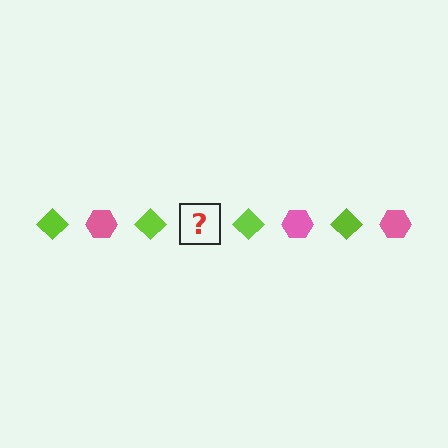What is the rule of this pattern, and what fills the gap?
The rule is that the pattern alternates between lime diamond and pink hexagon. The gap should be filled with a pink hexagon.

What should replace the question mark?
The question mark should be replaced with a pink hexagon.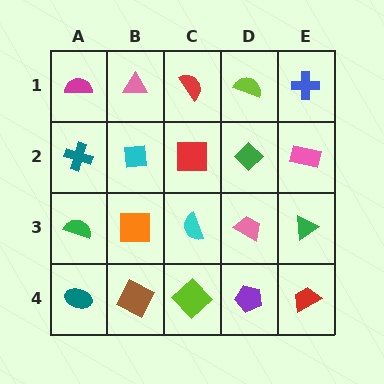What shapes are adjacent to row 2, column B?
A pink triangle (row 1, column B), an orange square (row 3, column B), a teal cross (row 2, column A), a red square (row 2, column C).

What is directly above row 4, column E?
A green triangle.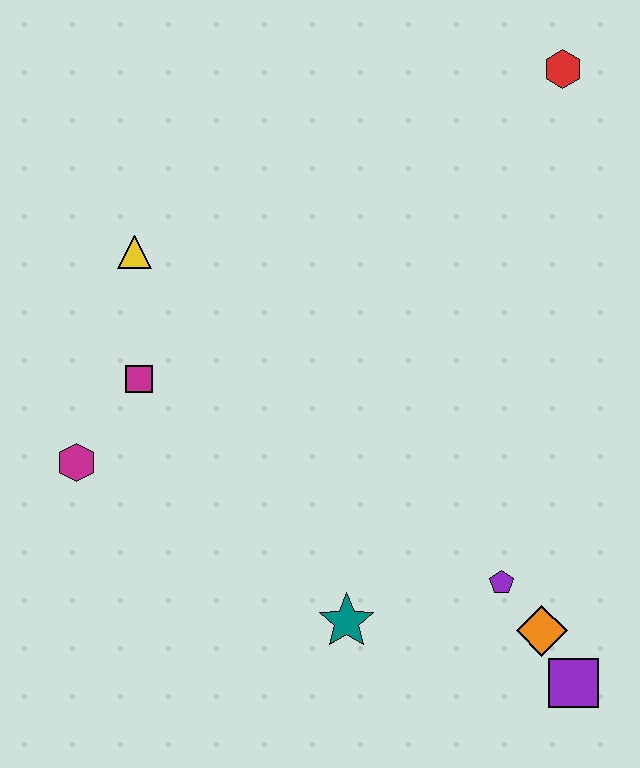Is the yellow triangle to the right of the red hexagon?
No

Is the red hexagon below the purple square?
No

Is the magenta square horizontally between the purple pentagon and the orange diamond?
No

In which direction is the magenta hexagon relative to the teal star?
The magenta hexagon is to the left of the teal star.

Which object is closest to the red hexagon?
The yellow triangle is closest to the red hexagon.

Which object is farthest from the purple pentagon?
The red hexagon is farthest from the purple pentagon.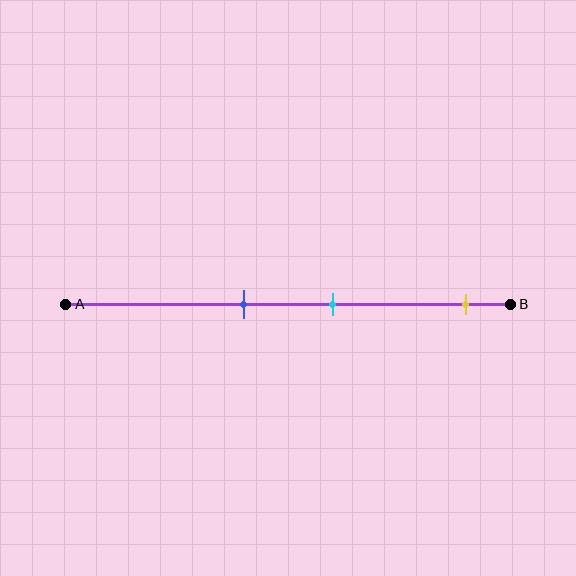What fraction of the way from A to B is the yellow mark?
The yellow mark is approximately 90% (0.9) of the way from A to B.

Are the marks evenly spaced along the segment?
No, the marks are not evenly spaced.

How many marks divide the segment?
There are 3 marks dividing the segment.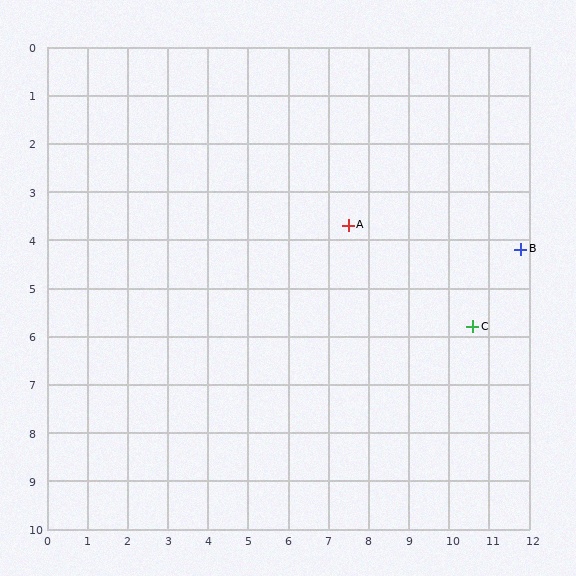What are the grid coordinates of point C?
Point C is at approximately (10.6, 5.8).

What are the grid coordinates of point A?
Point A is at approximately (7.5, 3.7).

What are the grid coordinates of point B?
Point B is at approximately (11.8, 4.2).